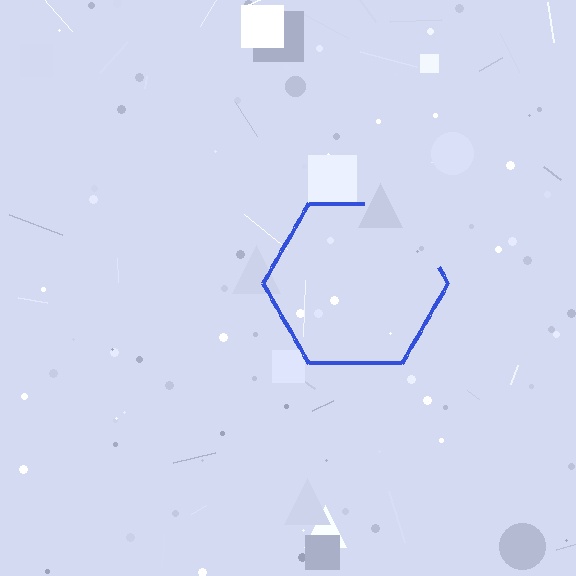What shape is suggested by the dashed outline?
The dashed outline suggests a hexagon.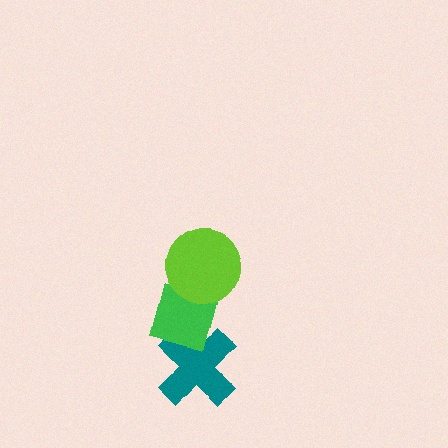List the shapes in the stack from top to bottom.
From top to bottom: the lime circle, the green square, the teal cross.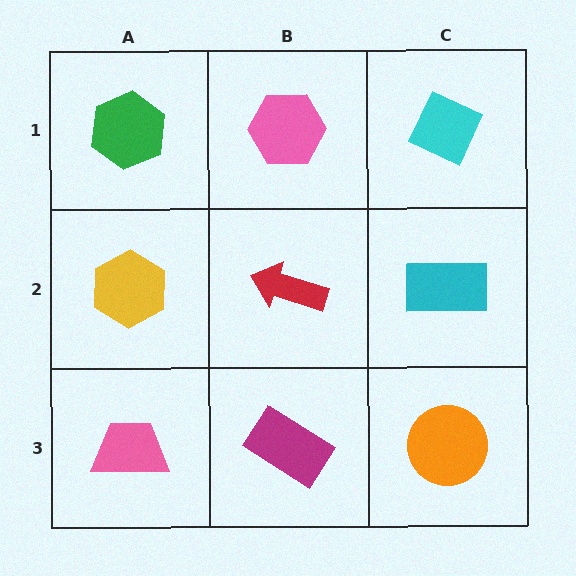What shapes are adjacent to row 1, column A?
A yellow hexagon (row 2, column A), a pink hexagon (row 1, column B).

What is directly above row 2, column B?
A pink hexagon.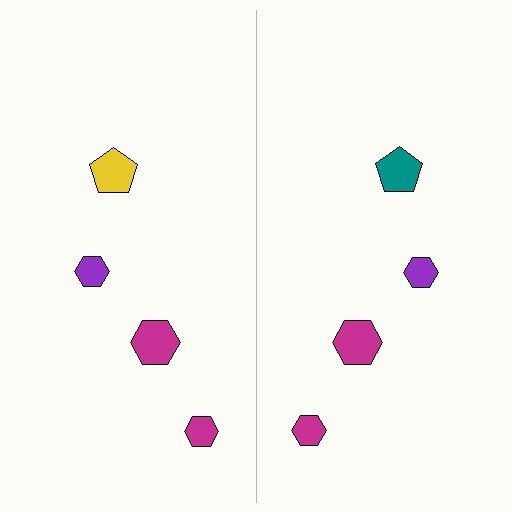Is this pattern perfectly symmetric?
No, the pattern is not perfectly symmetric. The teal pentagon on the right side breaks the symmetry — its mirror counterpart is yellow.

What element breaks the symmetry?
The teal pentagon on the right side breaks the symmetry — its mirror counterpart is yellow.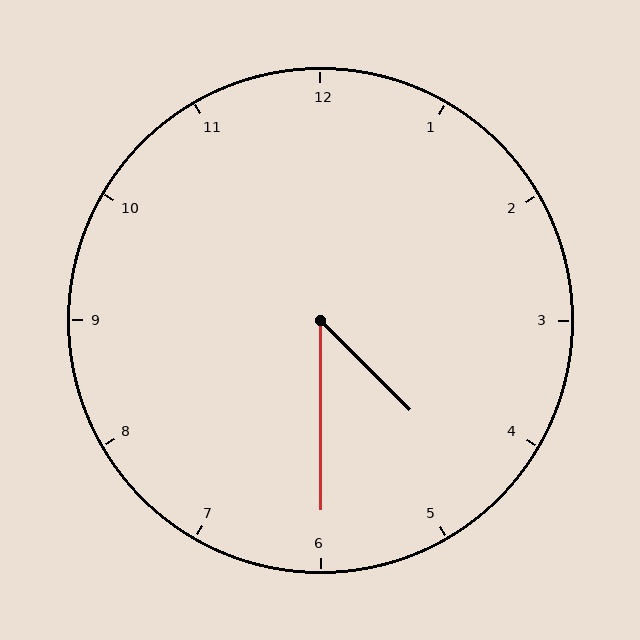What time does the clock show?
4:30.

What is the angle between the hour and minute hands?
Approximately 45 degrees.